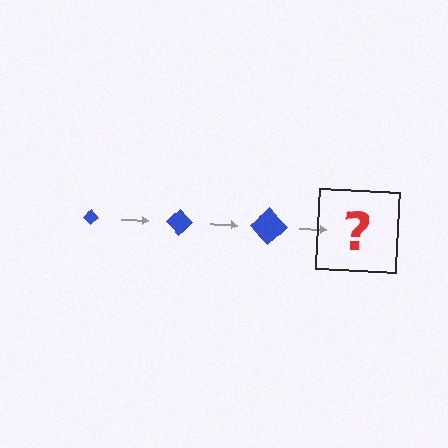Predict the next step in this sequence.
The next step is a blue diamond, larger than the previous one.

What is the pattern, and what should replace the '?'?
The pattern is that the diamond gets progressively larger each step. The '?' should be a blue diamond, larger than the previous one.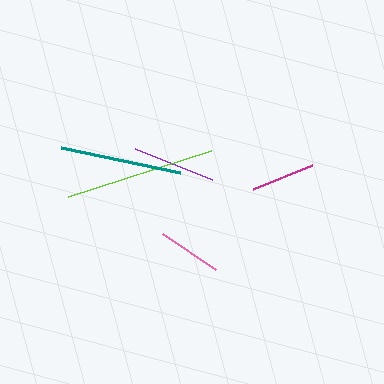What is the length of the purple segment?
The purple segment is approximately 83 pixels long.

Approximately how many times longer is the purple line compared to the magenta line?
The purple line is approximately 1.3 times the length of the magenta line.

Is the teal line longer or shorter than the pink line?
The teal line is longer than the pink line.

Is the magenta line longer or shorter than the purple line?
The purple line is longer than the magenta line.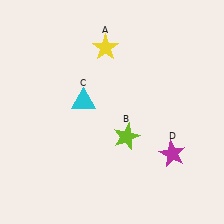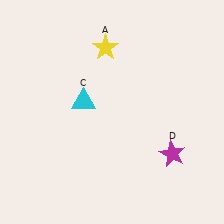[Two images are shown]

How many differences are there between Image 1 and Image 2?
There is 1 difference between the two images.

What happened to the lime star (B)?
The lime star (B) was removed in Image 2. It was in the bottom-right area of Image 1.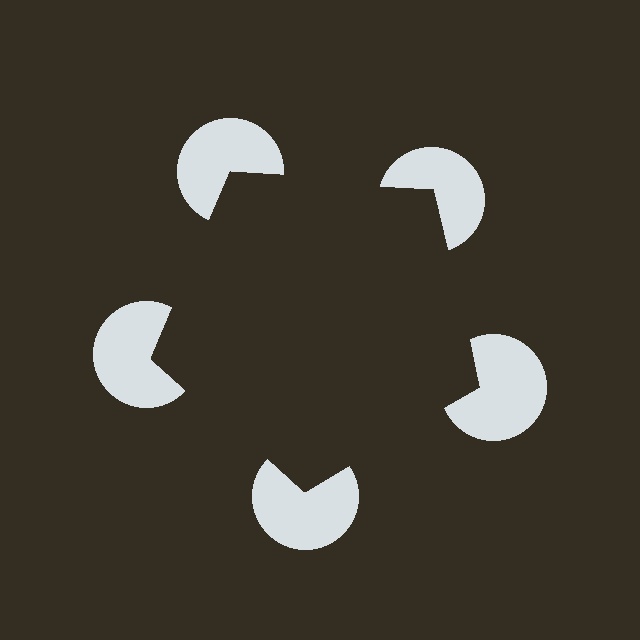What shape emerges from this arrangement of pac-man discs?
An illusory pentagon — its edges are inferred from the aligned wedge cuts in the pac-man discs, not physically drawn.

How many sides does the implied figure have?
5 sides.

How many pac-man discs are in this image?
There are 5 — one at each vertex of the illusory pentagon.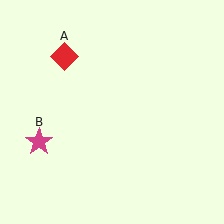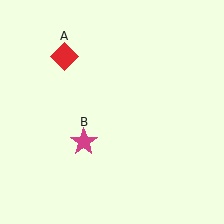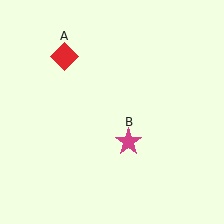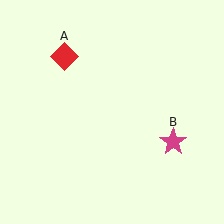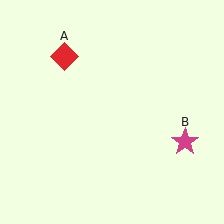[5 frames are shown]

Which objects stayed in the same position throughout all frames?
Red diamond (object A) remained stationary.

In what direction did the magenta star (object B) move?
The magenta star (object B) moved right.